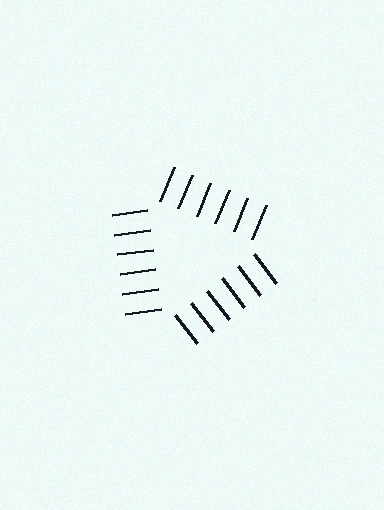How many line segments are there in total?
18 — 6 along each of the 3 edges.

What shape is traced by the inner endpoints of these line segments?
An illusory triangle — the line segments terminate on its edges but no continuous stroke is drawn.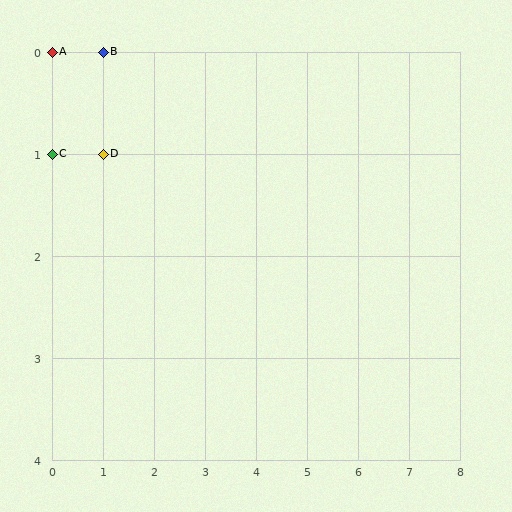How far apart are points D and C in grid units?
Points D and C are 1 column apart.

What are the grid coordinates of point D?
Point D is at grid coordinates (1, 1).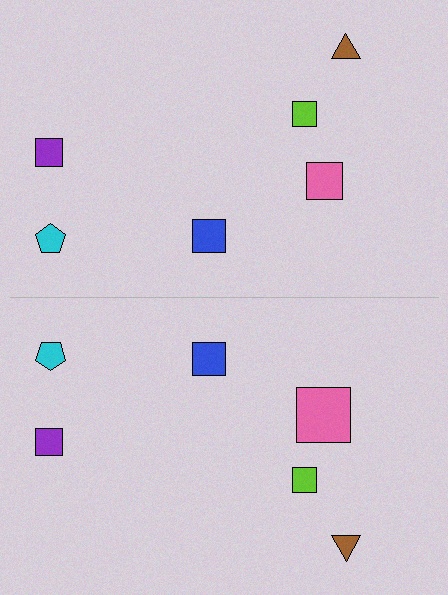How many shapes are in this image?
There are 12 shapes in this image.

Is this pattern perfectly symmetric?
No, the pattern is not perfectly symmetric. The pink square on the bottom side has a different size than its mirror counterpart.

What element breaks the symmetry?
The pink square on the bottom side has a different size than its mirror counterpart.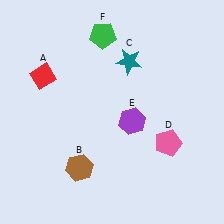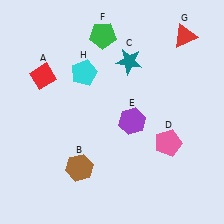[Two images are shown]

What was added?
A red triangle (G), a cyan pentagon (H) were added in Image 2.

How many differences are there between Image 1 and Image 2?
There are 2 differences between the two images.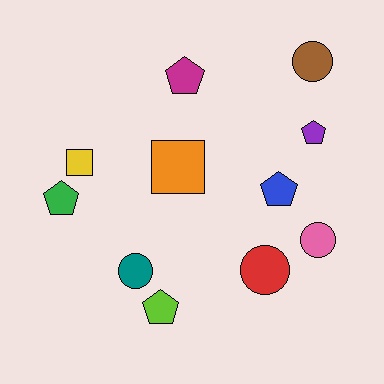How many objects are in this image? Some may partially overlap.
There are 11 objects.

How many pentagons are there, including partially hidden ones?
There are 5 pentagons.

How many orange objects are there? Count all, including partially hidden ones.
There is 1 orange object.